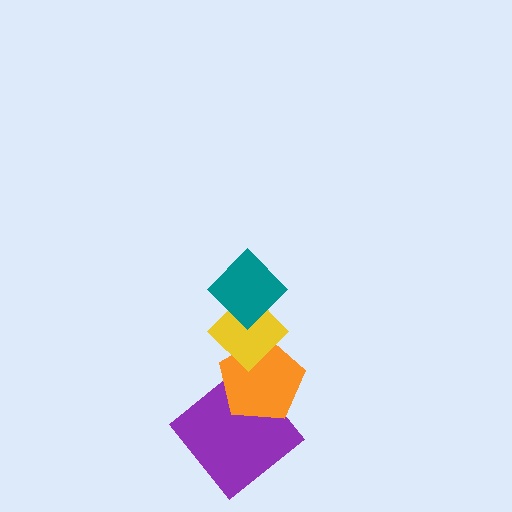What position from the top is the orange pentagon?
The orange pentagon is 3rd from the top.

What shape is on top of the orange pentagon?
The yellow diamond is on top of the orange pentagon.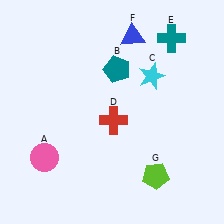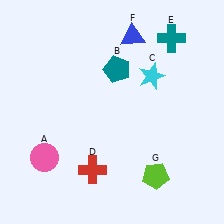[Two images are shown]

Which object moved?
The red cross (D) moved down.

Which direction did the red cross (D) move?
The red cross (D) moved down.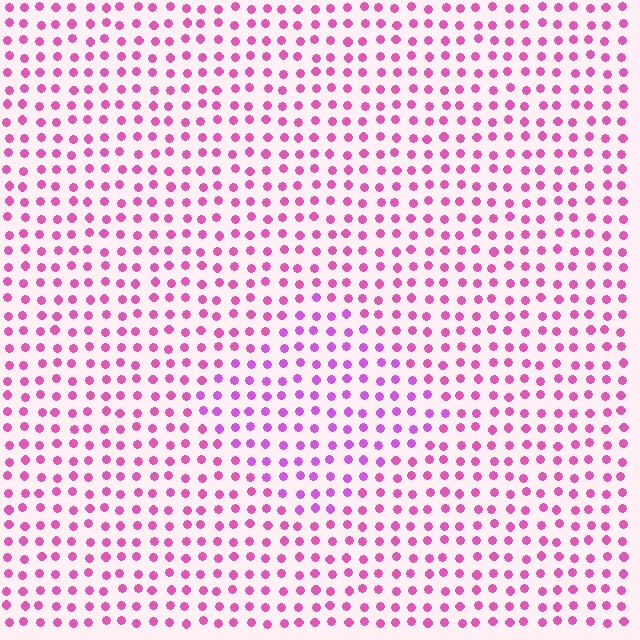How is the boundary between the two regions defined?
The boundary is defined purely by a slight shift in hue (about 25 degrees). Spacing, size, and orientation are identical on both sides.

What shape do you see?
I see a diamond.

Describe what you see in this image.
The image is filled with small pink elements in a uniform arrangement. A diamond-shaped region is visible where the elements are tinted to a slightly different hue, forming a subtle color boundary.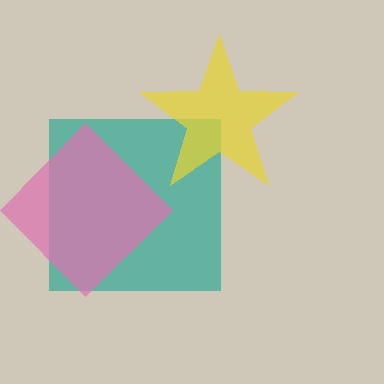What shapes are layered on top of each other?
The layered shapes are: a teal square, a yellow star, a pink diamond.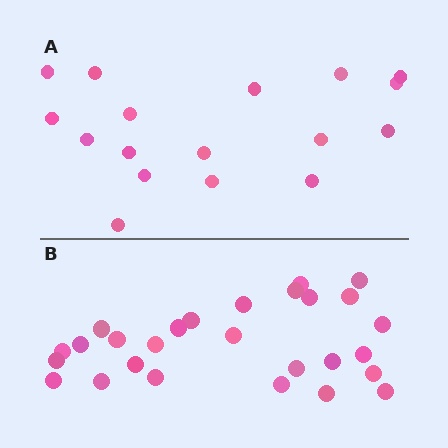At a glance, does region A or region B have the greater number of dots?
Region B (the bottom region) has more dots.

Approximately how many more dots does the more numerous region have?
Region B has roughly 10 or so more dots than region A.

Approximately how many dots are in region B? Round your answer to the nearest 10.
About 30 dots. (The exact count is 27, which rounds to 30.)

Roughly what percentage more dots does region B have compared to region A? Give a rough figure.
About 60% more.